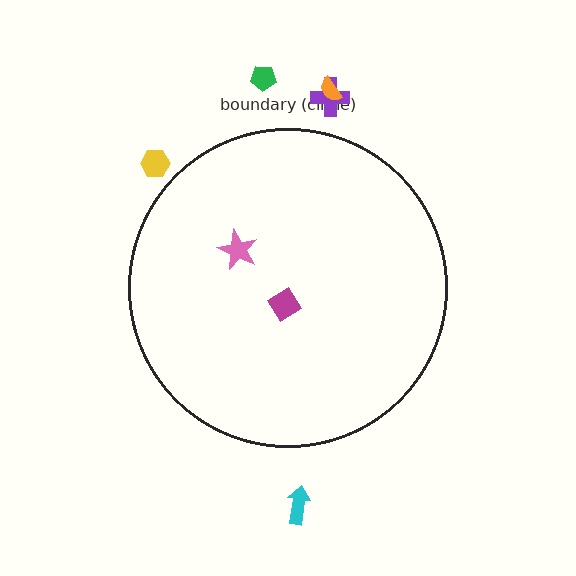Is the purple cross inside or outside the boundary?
Outside.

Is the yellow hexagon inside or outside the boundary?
Outside.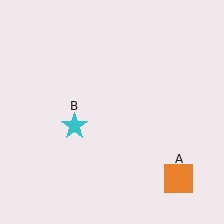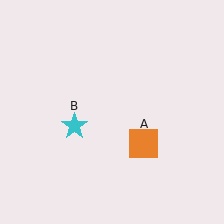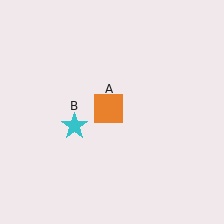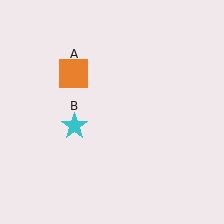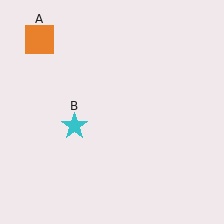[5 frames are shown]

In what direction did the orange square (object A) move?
The orange square (object A) moved up and to the left.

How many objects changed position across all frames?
1 object changed position: orange square (object A).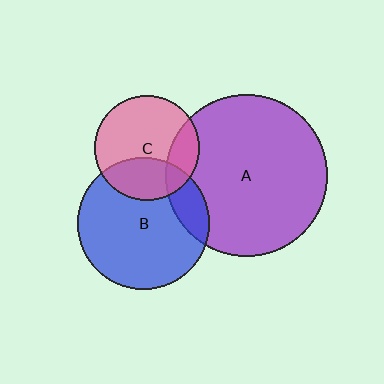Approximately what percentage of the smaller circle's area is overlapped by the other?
Approximately 20%.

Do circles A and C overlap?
Yes.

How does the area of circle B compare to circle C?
Approximately 1.6 times.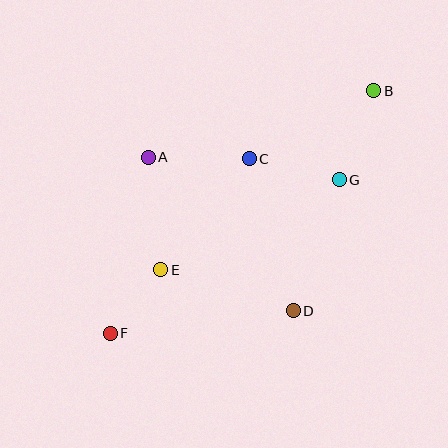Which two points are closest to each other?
Points E and F are closest to each other.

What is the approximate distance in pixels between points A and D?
The distance between A and D is approximately 211 pixels.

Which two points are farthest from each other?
Points B and F are farthest from each other.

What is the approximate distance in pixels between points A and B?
The distance between A and B is approximately 235 pixels.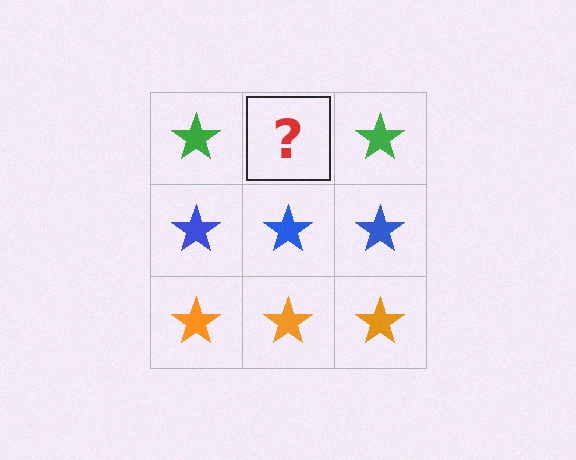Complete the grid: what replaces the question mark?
The question mark should be replaced with a green star.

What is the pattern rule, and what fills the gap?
The rule is that each row has a consistent color. The gap should be filled with a green star.